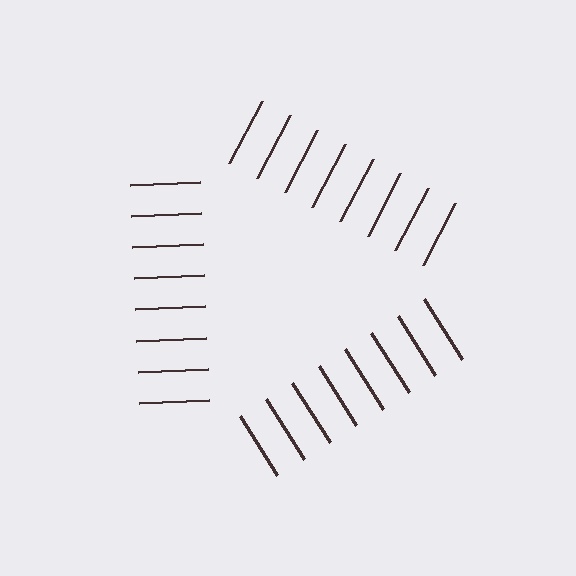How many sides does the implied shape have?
3 sides — the line-ends trace a triangle.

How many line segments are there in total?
24 — 8 along each of the 3 edges.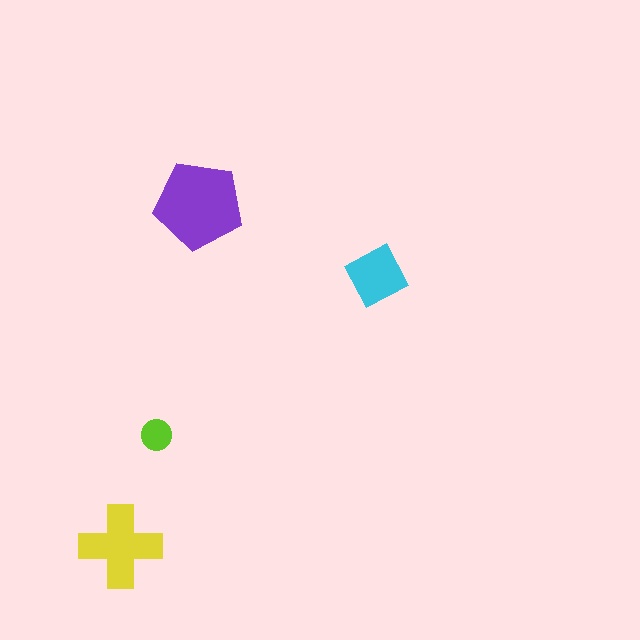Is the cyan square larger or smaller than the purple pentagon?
Smaller.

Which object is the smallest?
The lime circle.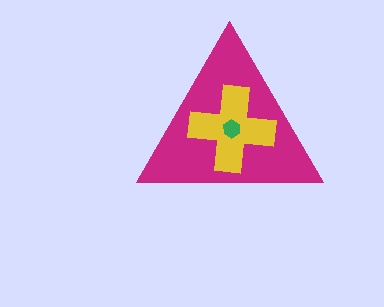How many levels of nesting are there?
3.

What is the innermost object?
The green hexagon.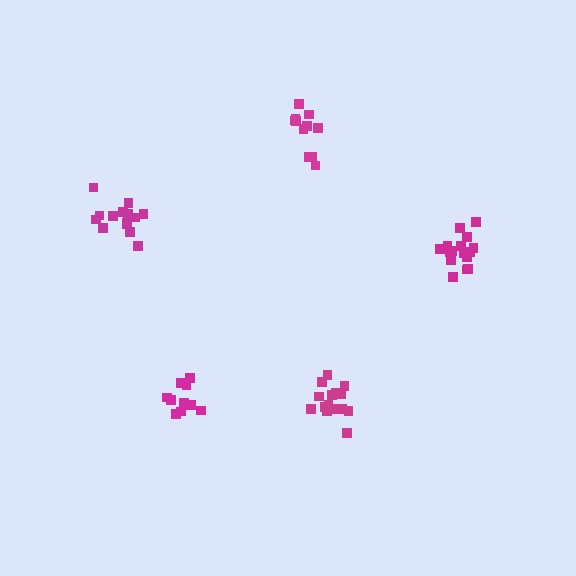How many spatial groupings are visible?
There are 5 spatial groupings.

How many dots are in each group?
Group 1: 15 dots, Group 2: 11 dots, Group 3: 16 dots, Group 4: 10 dots, Group 5: 15 dots (67 total).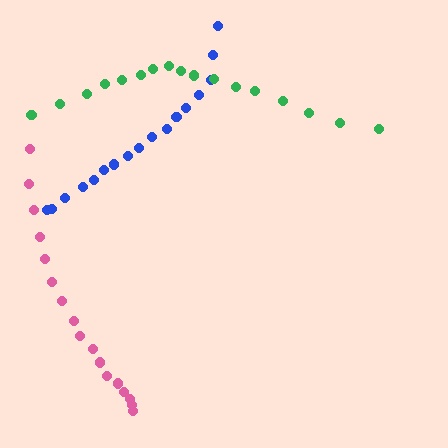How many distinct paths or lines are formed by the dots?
There are 3 distinct paths.